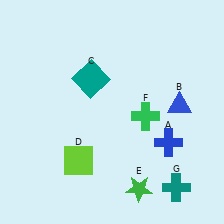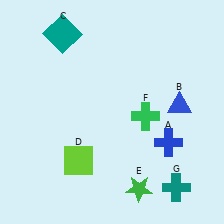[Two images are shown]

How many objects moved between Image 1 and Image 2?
1 object moved between the two images.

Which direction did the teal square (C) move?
The teal square (C) moved up.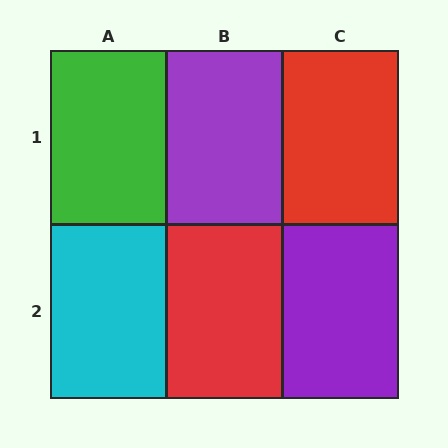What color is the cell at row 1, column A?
Green.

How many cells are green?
1 cell is green.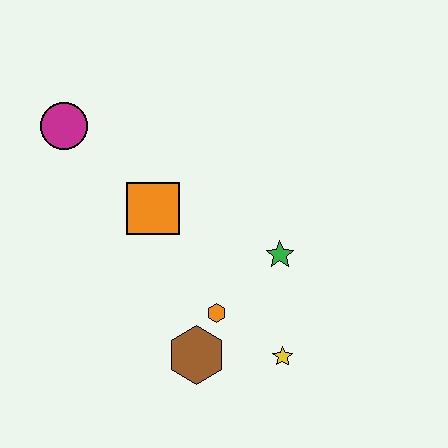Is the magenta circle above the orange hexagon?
Yes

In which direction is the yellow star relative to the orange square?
The yellow star is below the orange square.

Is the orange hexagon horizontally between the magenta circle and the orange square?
No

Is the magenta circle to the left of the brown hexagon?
Yes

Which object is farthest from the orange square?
The yellow star is farthest from the orange square.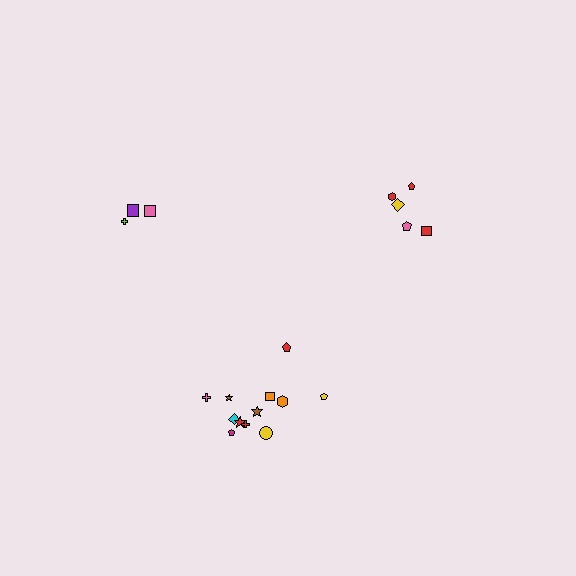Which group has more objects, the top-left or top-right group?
The top-right group.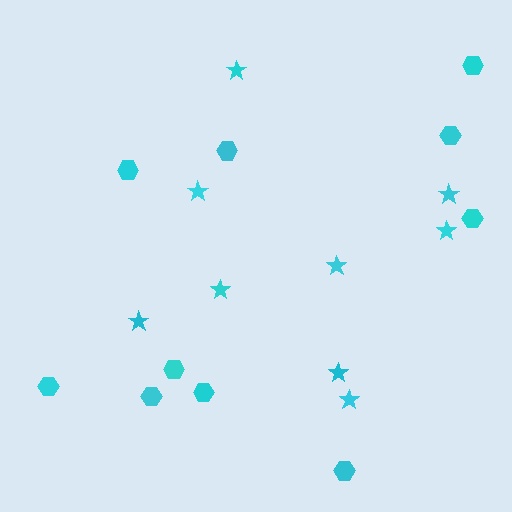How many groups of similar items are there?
There are 2 groups: one group of hexagons (10) and one group of stars (9).